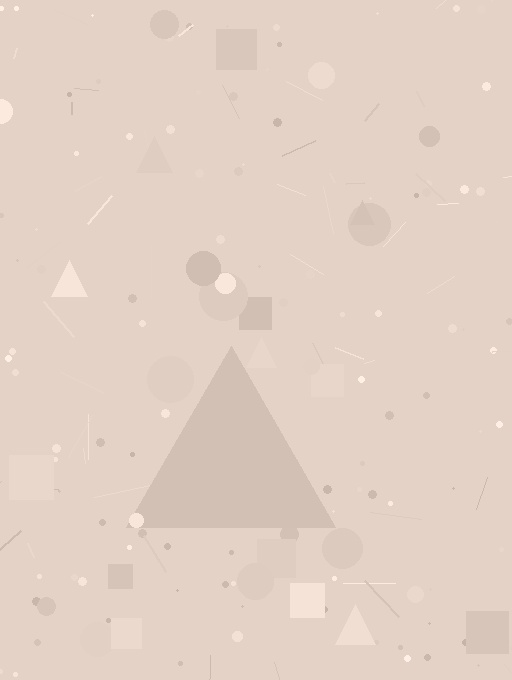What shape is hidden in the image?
A triangle is hidden in the image.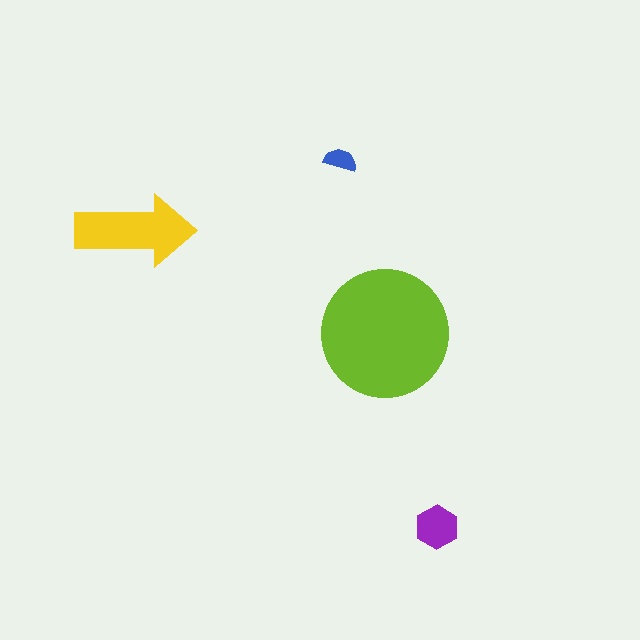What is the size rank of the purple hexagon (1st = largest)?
3rd.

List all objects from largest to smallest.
The lime circle, the yellow arrow, the purple hexagon, the blue semicircle.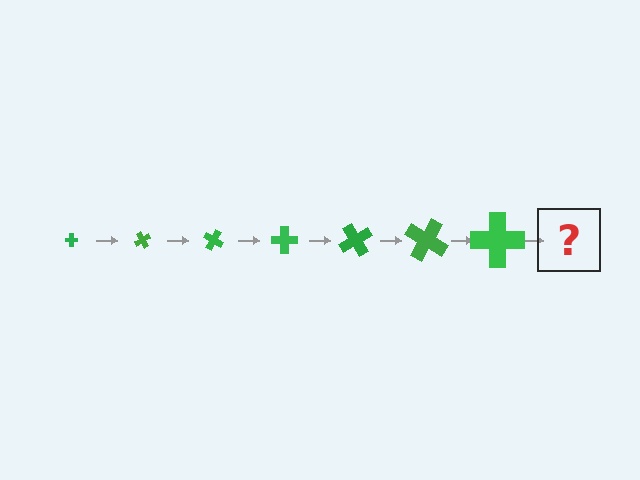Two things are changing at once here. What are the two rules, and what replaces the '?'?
The two rules are that the cross grows larger each step and it rotates 60 degrees each step. The '?' should be a cross, larger than the previous one and rotated 420 degrees from the start.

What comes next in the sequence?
The next element should be a cross, larger than the previous one and rotated 420 degrees from the start.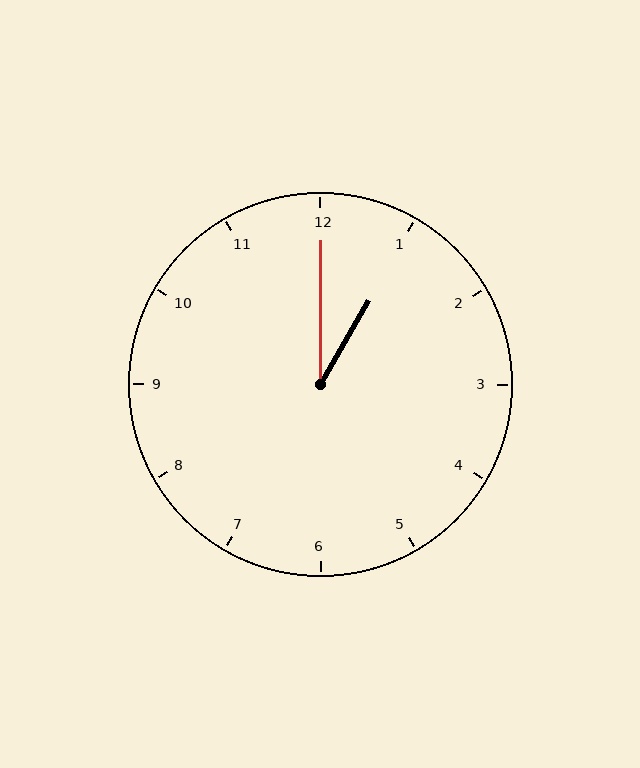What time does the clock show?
1:00.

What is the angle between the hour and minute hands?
Approximately 30 degrees.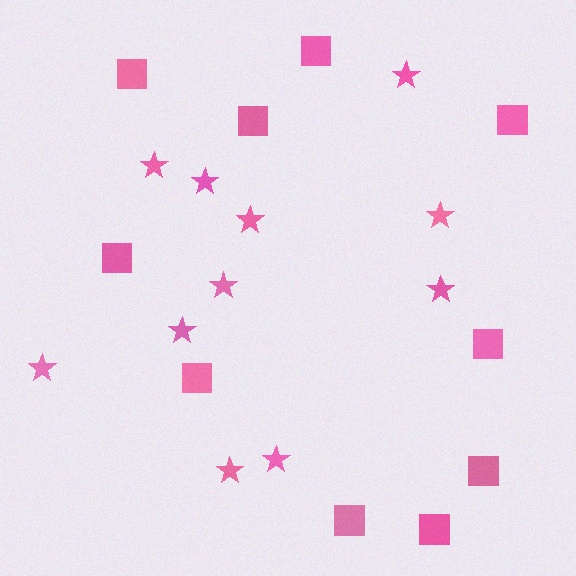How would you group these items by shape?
There are 2 groups: one group of stars (11) and one group of squares (10).